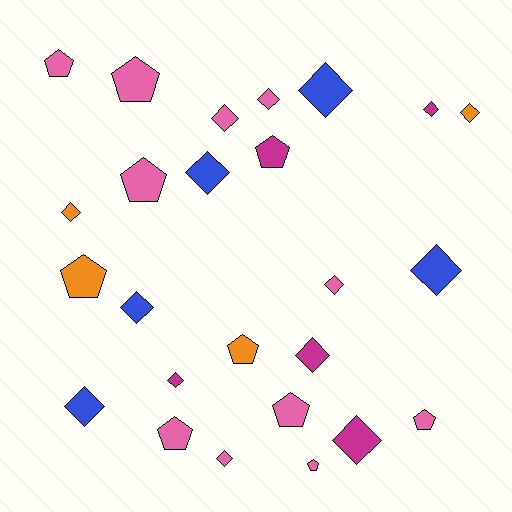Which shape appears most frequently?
Diamond, with 15 objects.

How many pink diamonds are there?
There are 4 pink diamonds.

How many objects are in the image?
There are 25 objects.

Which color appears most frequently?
Pink, with 11 objects.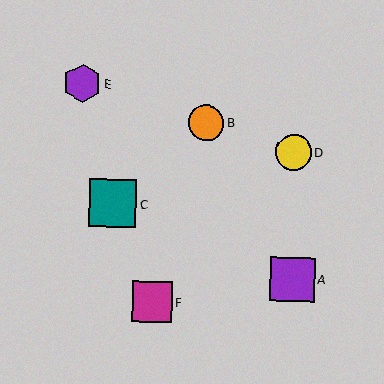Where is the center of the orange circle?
The center of the orange circle is at (206, 123).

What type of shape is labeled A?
Shape A is a purple square.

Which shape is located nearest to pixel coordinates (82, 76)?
The purple hexagon (labeled E) at (82, 83) is nearest to that location.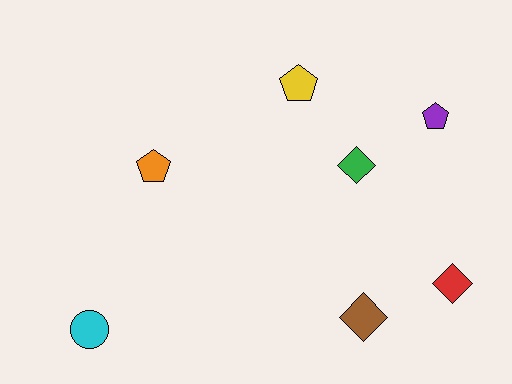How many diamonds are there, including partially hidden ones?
There are 3 diamonds.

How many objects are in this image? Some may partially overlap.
There are 7 objects.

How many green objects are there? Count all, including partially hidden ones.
There is 1 green object.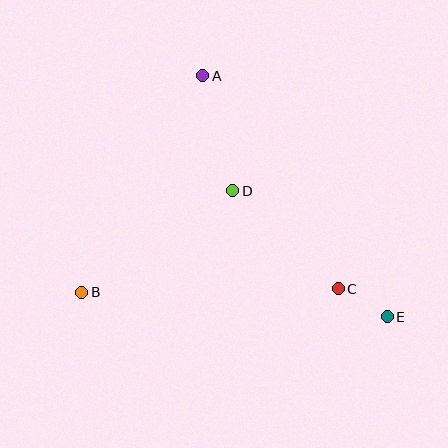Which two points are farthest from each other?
Points B and E are farthest from each other.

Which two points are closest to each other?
Points C and E are closest to each other.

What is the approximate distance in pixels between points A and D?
The distance between A and D is approximately 119 pixels.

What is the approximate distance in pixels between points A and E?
The distance between A and E is approximately 304 pixels.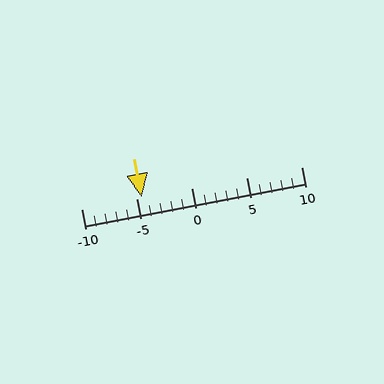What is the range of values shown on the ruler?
The ruler shows values from -10 to 10.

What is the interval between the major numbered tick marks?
The major tick marks are spaced 5 units apart.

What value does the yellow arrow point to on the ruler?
The yellow arrow points to approximately -4.